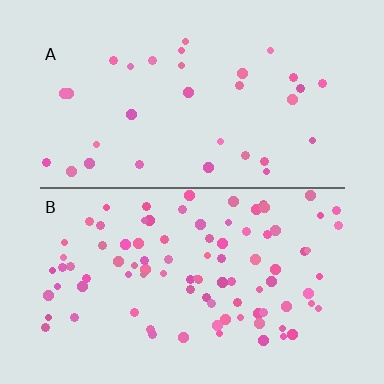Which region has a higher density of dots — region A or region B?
B (the bottom).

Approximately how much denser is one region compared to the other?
Approximately 2.8× — region B over region A.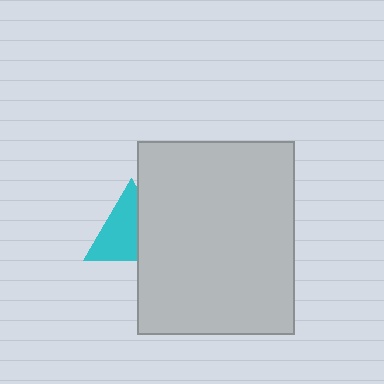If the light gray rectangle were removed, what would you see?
You would see the complete cyan triangle.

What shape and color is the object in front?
The object in front is a light gray rectangle.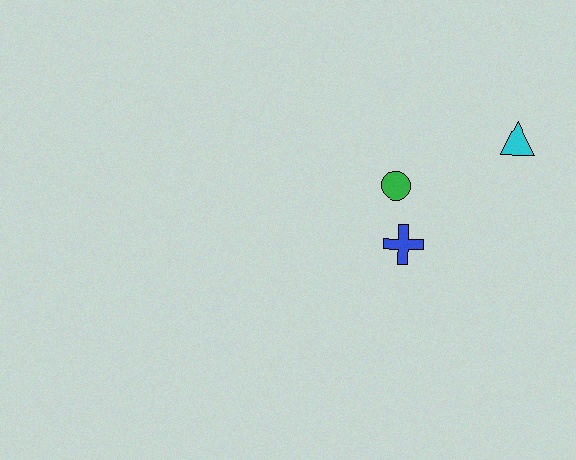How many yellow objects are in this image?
There are no yellow objects.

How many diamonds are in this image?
There are no diamonds.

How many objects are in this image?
There are 3 objects.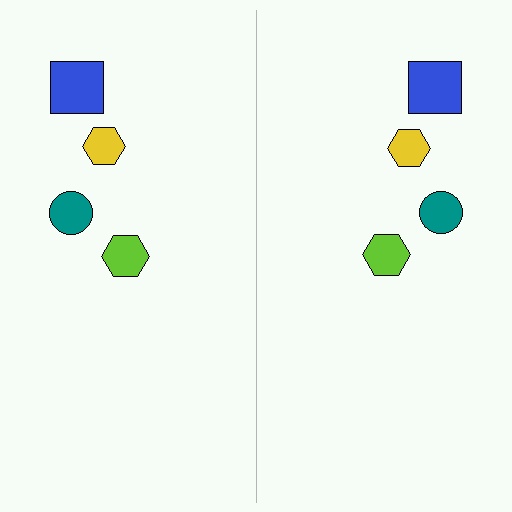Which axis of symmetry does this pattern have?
The pattern has a vertical axis of symmetry running through the center of the image.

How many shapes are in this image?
There are 8 shapes in this image.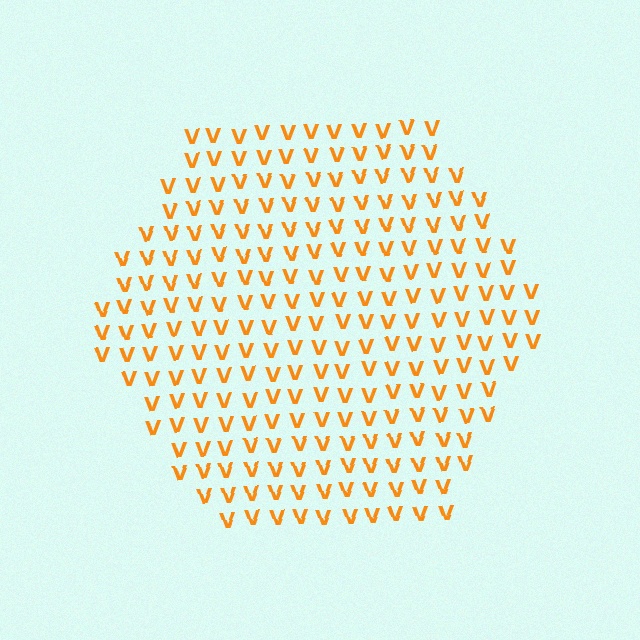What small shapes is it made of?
It is made of small letter V's.